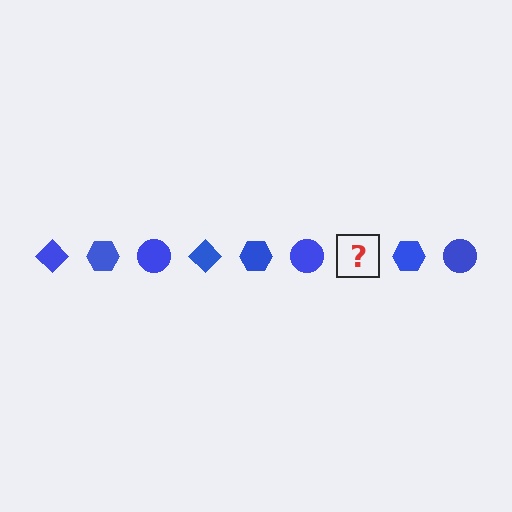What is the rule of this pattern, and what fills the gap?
The rule is that the pattern cycles through diamond, hexagon, circle shapes in blue. The gap should be filled with a blue diamond.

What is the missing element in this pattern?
The missing element is a blue diamond.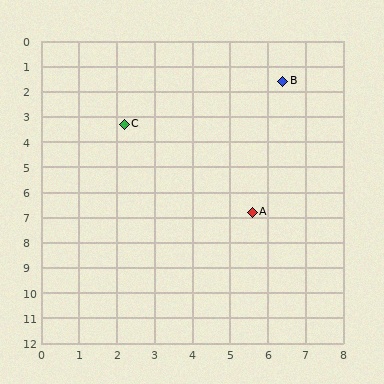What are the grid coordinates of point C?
Point C is at approximately (2.2, 3.3).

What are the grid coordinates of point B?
Point B is at approximately (6.4, 1.6).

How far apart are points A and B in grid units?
Points A and B are about 5.3 grid units apart.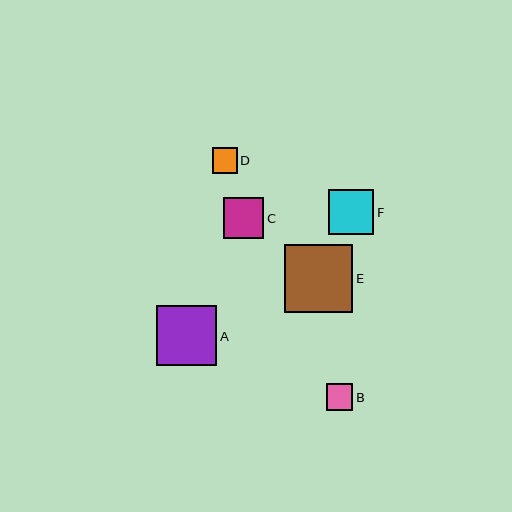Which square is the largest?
Square E is the largest with a size of approximately 68 pixels.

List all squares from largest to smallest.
From largest to smallest: E, A, F, C, B, D.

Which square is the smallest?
Square D is the smallest with a size of approximately 25 pixels.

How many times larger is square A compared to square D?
Square A is approximately 2.4 times the size of square D.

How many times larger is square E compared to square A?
Square E is approximately 1.1 times the size of square A.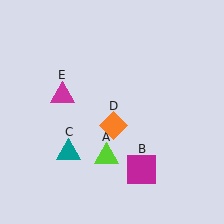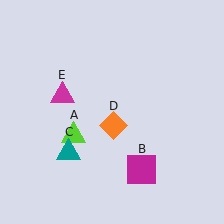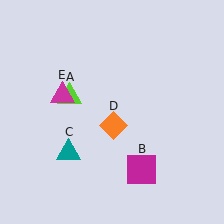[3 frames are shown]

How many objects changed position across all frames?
1 object changed position: lime triangle (object A).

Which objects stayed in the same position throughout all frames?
Magenta square (object B) and teal triangle (object C) and orange diamond (object D) and magenta triangle (object E) remained stationary.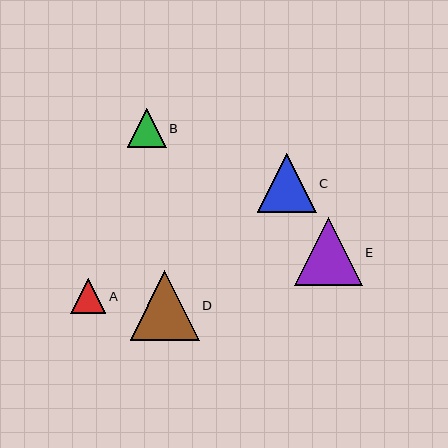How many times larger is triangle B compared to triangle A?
Triangle B is approximately 1.1 times the size of triangle A.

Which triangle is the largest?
Triangle D is the largest with a size of approximately 69 pixels.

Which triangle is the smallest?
Triangle A is the smallest with a size of approximately 35 pixels.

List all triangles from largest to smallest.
From largest to smallest: D, E, C, B, A.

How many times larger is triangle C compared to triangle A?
Triangle C is approximately 1.7 times the size of triangle A.